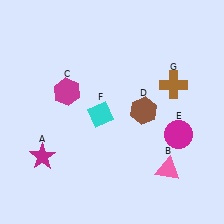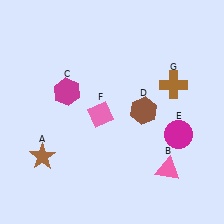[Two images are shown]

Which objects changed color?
A changed from magenta to brown. F changed from cyan to pink.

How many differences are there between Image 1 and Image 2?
There are 2 differences between the two images.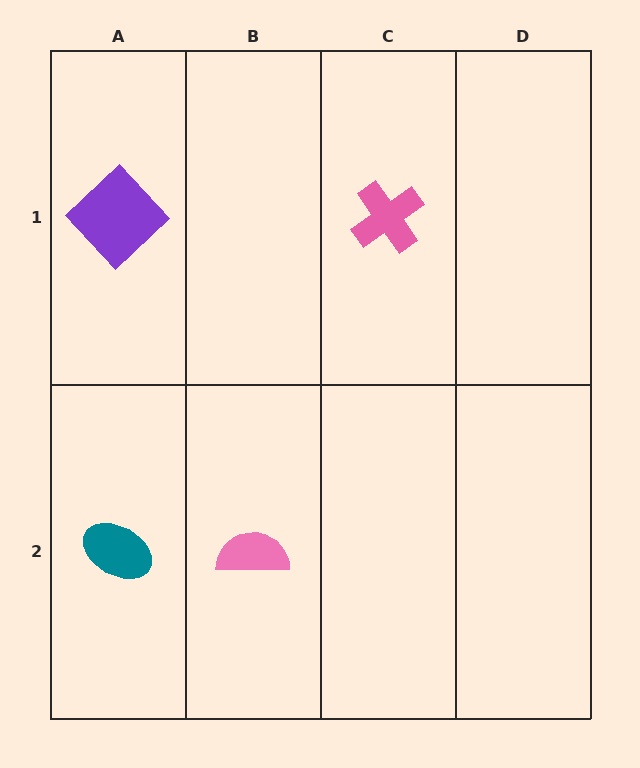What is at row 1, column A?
A purple diamond.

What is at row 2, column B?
A pink semicircle.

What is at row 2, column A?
A teal ellipse.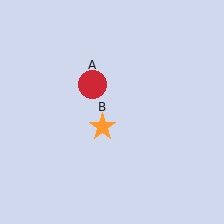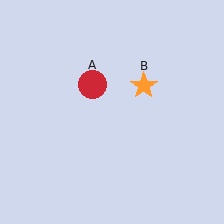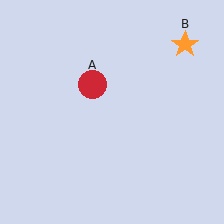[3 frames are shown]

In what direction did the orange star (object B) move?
The orange star (object B) moved up and to the right.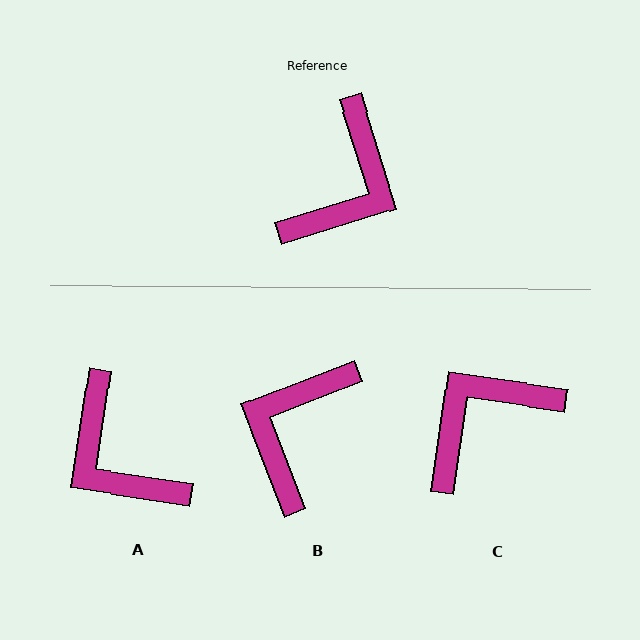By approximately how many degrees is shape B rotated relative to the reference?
Approximately 176 degrees clockwise.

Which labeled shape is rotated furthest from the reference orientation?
B, about 176 degrees away.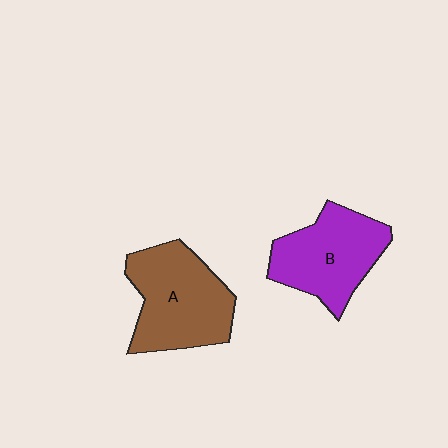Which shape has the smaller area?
Shape B (purple).